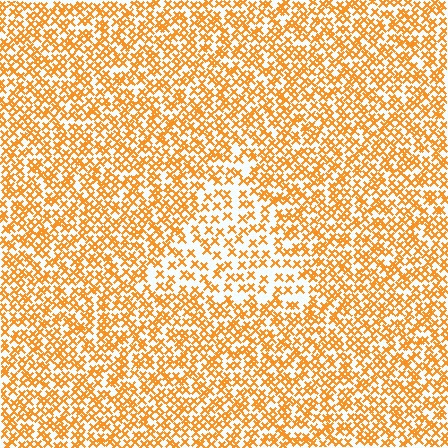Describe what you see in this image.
The image contains small orange elements arranged at two different densities. A triangle-shaped region is visible where the elements are less densely packed than the surrounding area.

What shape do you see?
I see a triangle.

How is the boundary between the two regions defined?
The boundary is defined by a change in element density (approximately 1.9x ratio). All elements are the same color, size, and shape.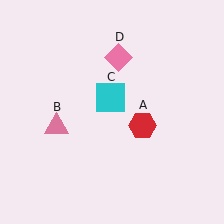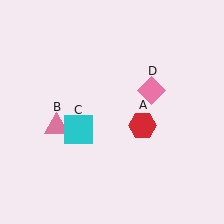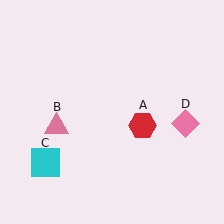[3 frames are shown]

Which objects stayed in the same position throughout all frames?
Red hexagon (object A) and pink triangle (object B) remained stationary.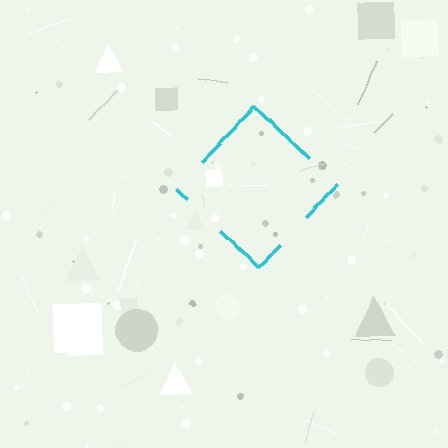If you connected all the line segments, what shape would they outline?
They would outline a diamond.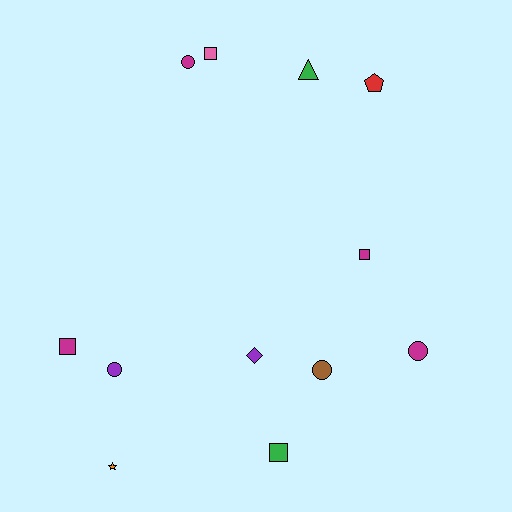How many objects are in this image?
There are 12 objects.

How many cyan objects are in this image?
There are no cyan objects.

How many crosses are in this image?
There are no crosses.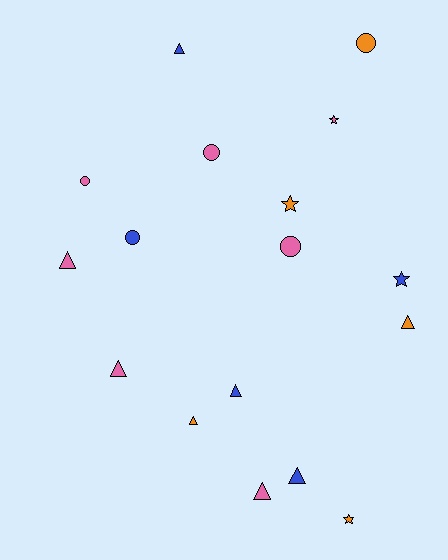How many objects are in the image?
There are 17 objects.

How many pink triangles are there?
There are 3 pink triangles.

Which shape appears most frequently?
Triangle, with 8 objects.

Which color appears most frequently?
Pink, with 7 objects.